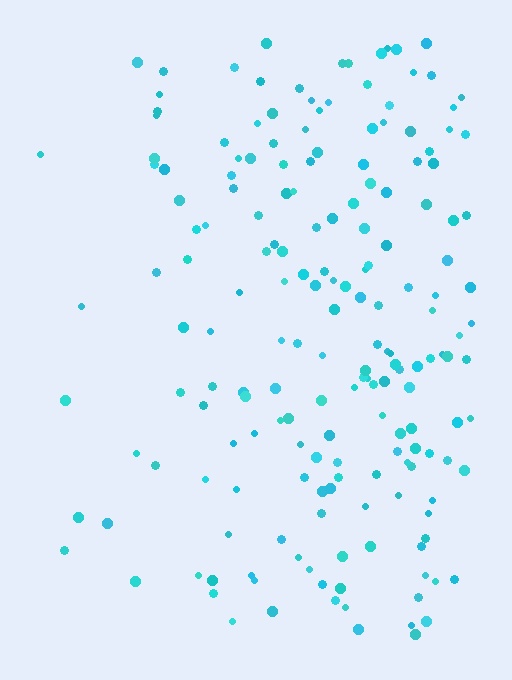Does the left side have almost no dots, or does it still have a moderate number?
Still a moderate number, just noticeably fewer than the right.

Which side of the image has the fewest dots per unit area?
The left.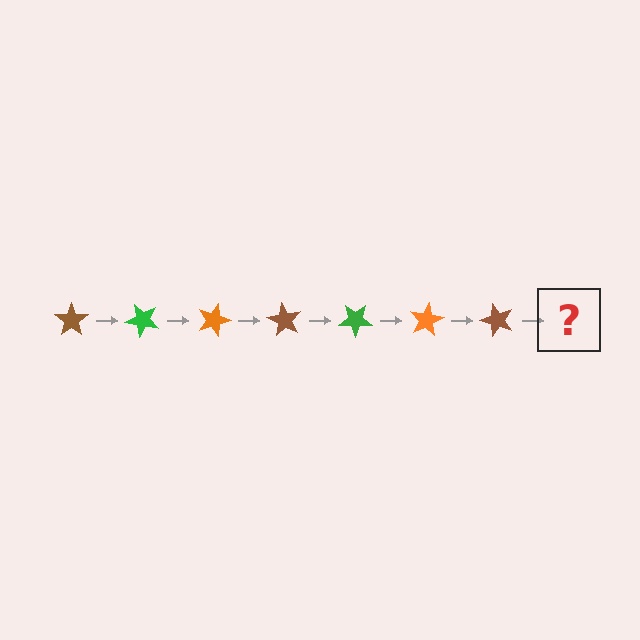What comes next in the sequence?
The next element should be a green star, rotated 315 degrees from the start.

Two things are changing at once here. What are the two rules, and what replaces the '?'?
The two rules are that it rotates 45 degrees each step and the color cycles through brown, green, and orange. The '?' should be a green star, rotated 315 degrees from the start.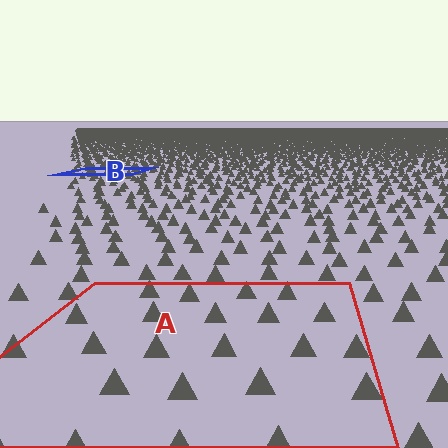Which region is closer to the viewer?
Region A is closer. The texture elements there are larger and more spread out.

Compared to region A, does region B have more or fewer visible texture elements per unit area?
Region B has more texture elements per unit area — they are packed more densely because it is farther away.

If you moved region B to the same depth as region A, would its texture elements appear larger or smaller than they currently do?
They would appear larger. At a closer depth, the same texture elements are projected at a bigger on-screen size.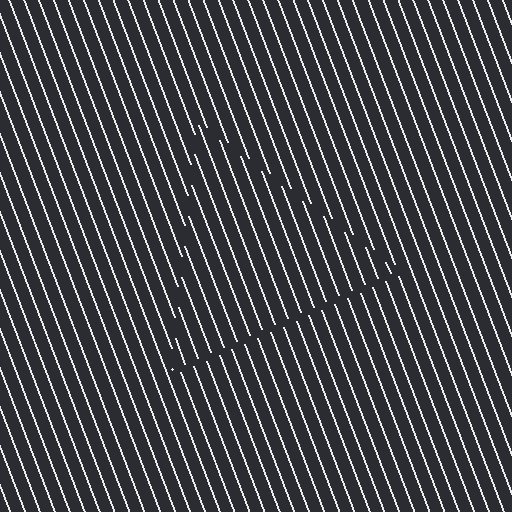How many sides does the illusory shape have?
3 sides — the line-ends trace a triangle.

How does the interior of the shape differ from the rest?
The interior of the shape contains the same grating, shifted by half a period — the contour is defined by the phase discontinuity where line-ends from the inner and outer gratings abut.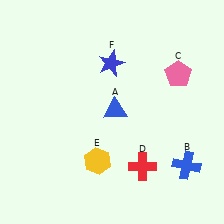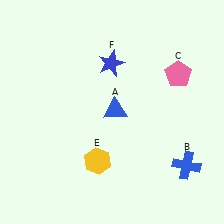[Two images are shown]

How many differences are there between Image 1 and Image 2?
There is 1 difference between the two images.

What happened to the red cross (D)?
The red cross (D) was removed in Image 2. It was in the bottom-right area of Image 1.